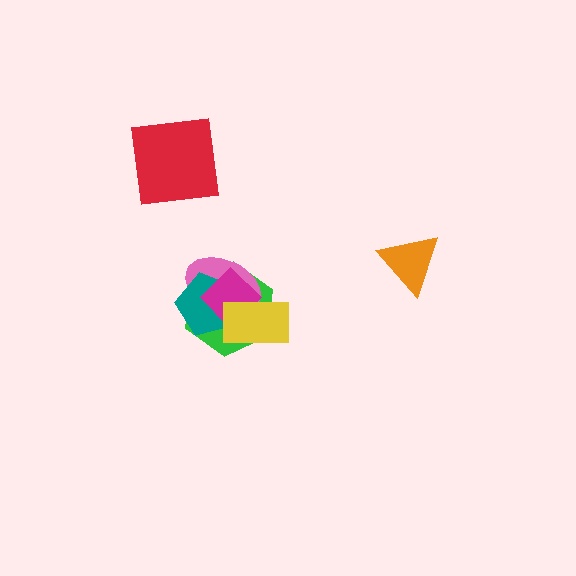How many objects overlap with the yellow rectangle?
4 objects overlap with the yellow rectangle.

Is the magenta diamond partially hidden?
Yes, it is partially covered by another shape.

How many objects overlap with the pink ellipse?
4 objects overlap with the pink ellipse.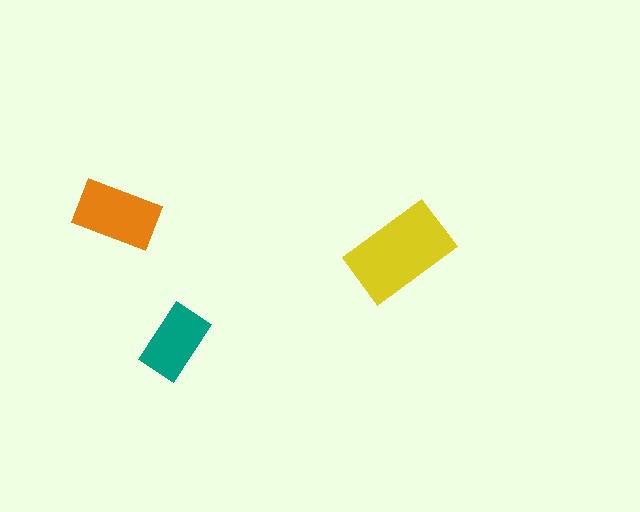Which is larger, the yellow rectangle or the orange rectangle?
The yellow one.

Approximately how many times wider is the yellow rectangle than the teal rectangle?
About 1.5 times wider.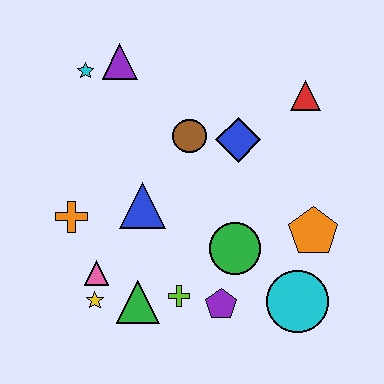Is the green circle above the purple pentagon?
Yes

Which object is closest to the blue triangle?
The orange cross is closest to the blue triangle.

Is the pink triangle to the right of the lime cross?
No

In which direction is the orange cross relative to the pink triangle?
The orange cross is above the pink triangle.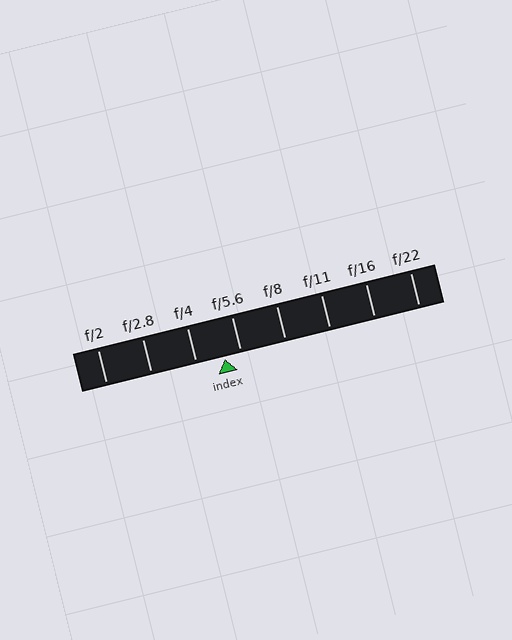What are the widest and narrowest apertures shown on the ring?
The widest aperture shown is f/2 and the narrowest is f/22.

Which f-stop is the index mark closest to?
The index mark is closest to f/5.6.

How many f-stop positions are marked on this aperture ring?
There are 8 f-stop positions marked.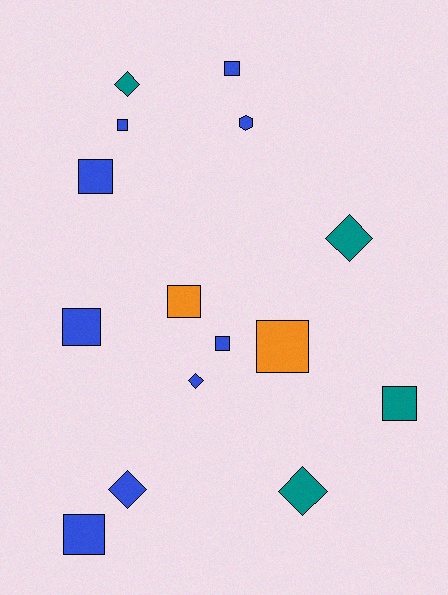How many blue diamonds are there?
There are 2 blue diamonds.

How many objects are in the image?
There are 15 objects.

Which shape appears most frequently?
Square, with 9 objects.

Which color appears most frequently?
Blue, with 9 objects.